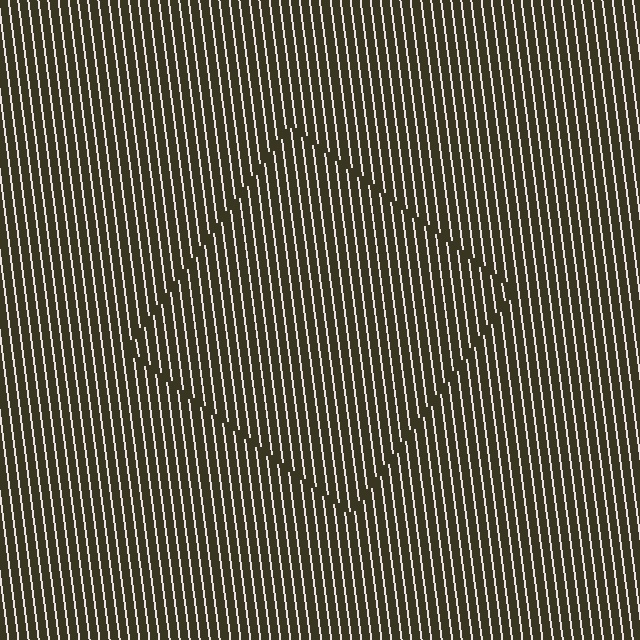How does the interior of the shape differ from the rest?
The interior of the shape contains the same grating, shifted by half a period — the contour is defined by the phase discontinuity where line-ends from the inner and outer gratings abut.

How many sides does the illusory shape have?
4 sides — the line-ends trace a square.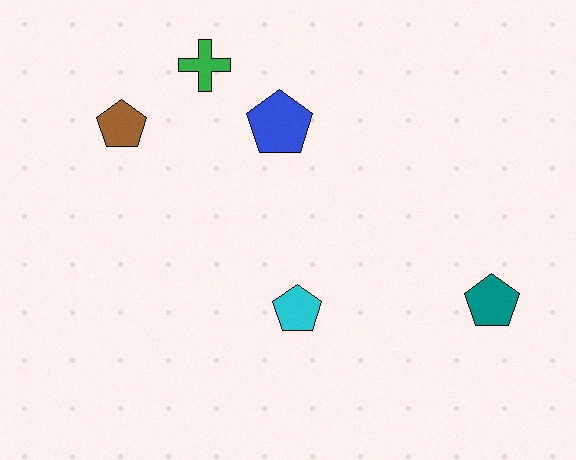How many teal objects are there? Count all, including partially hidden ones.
There is 1 teal object.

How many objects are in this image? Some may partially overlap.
There are 5 objects.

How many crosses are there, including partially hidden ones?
There is 1 cross.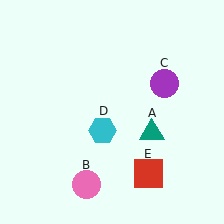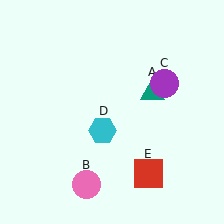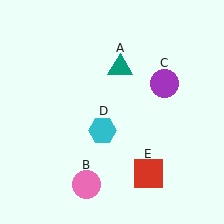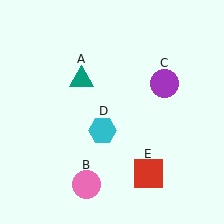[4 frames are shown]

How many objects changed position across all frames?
1 object changed position: teal triangle (object A).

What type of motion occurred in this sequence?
The teal triangle (object A) rotated counterclockwise around the center of the scene.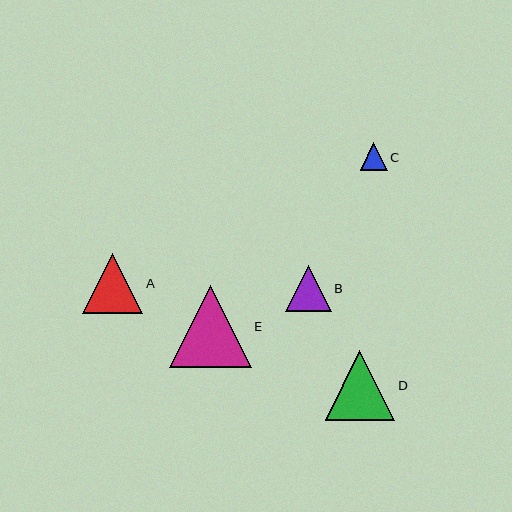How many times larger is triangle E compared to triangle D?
Triangle E is approximately 1.2 times the size of triangle D.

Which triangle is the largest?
Triangle E is the largest with a size of approximately 82 pixels.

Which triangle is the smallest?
Triangle C is the smallest with a size of approximately 27 pixels.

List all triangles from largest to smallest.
From largest to smallest: E, D, A, B, C.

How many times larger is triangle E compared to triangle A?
Triangle E is approximately 1.4 times the size of triangle A.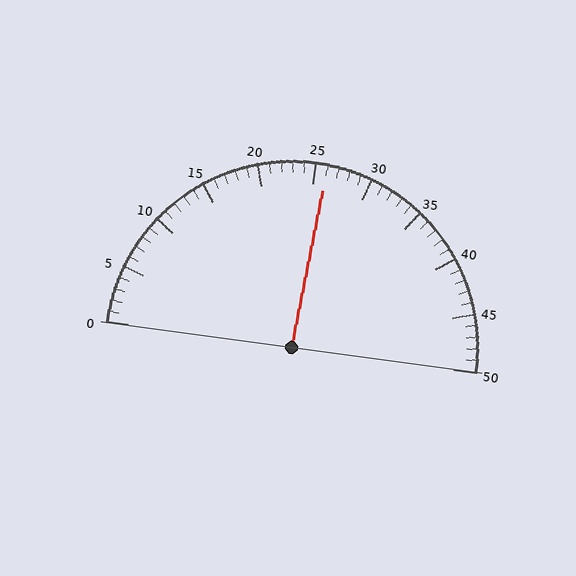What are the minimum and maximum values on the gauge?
The gauge ranges from 0 to 50.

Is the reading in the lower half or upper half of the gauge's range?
The reading is in the upper half of the range (0 to 50).